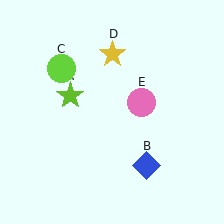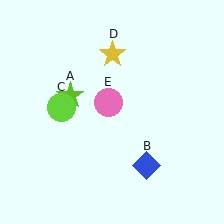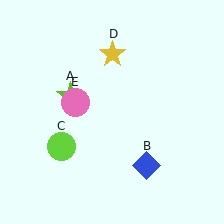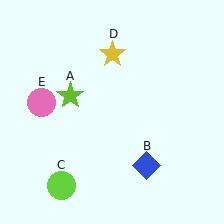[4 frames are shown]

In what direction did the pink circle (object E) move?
The pink circle (object E) moved left.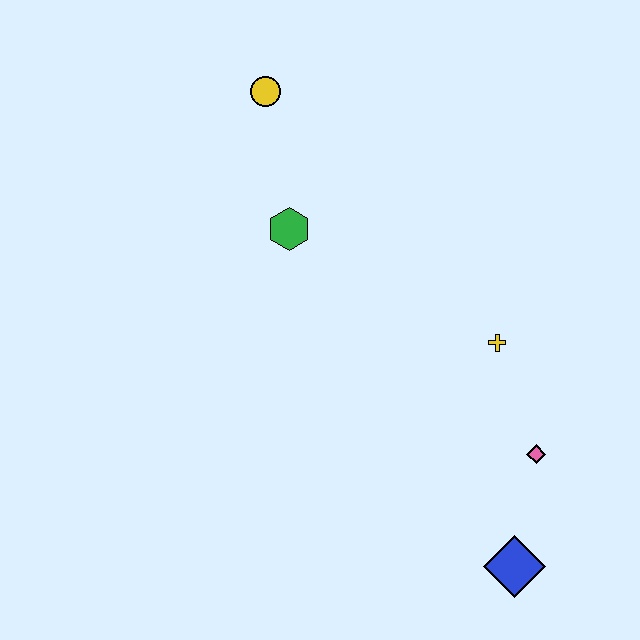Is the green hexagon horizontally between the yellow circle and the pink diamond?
Yes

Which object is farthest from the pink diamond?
The yellow circle is farthest from the pink diamond.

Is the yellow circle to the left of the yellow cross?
Yes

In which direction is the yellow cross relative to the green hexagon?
The yellow cross is to the right of the green hexagon.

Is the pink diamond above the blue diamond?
Yes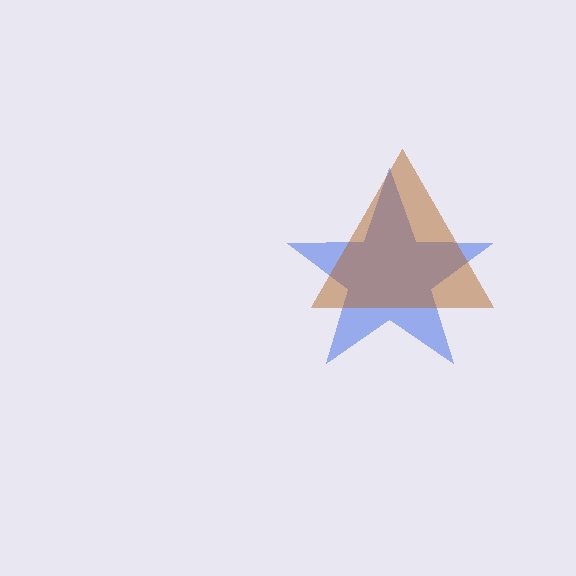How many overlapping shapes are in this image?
There are 2 overlapping shapes in the image.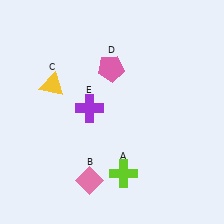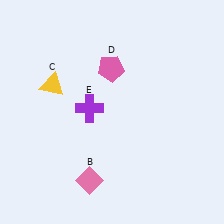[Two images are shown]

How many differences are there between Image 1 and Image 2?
There is 1 difference between the two images.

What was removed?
The lime cross (A) was removed in Image 2.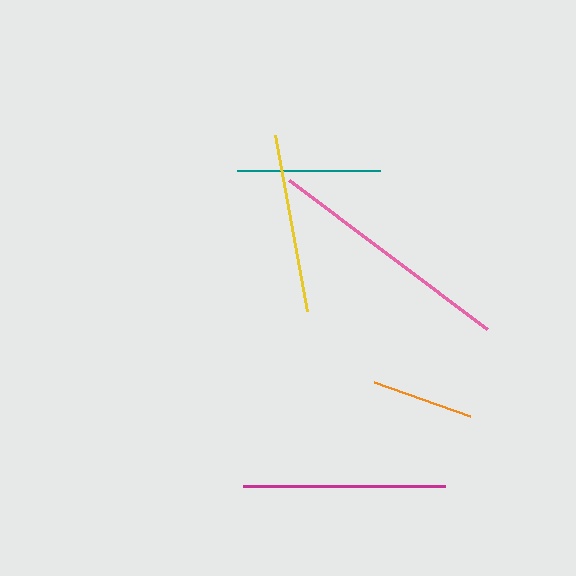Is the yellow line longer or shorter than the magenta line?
The magenta line is longer than the yellow line.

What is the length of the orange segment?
The orange segment is approximately 102 pixels long.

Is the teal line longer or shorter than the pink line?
The pink line is longer than the teal line.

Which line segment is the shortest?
The orange line is the shortest at approximately 102 pixels.